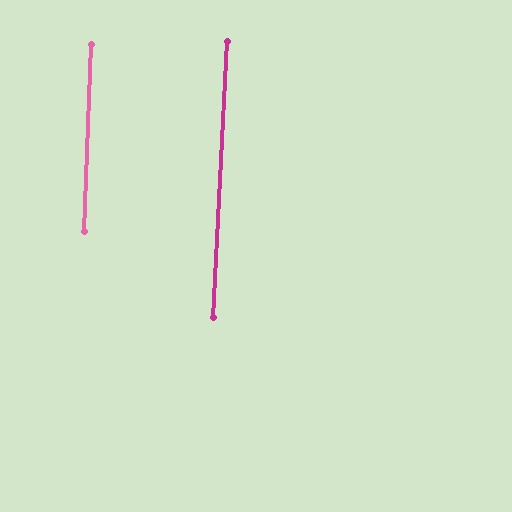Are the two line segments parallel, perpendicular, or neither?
Parallel — their directions differ by only 1.0°.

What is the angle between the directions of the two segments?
Approximately 1 degree.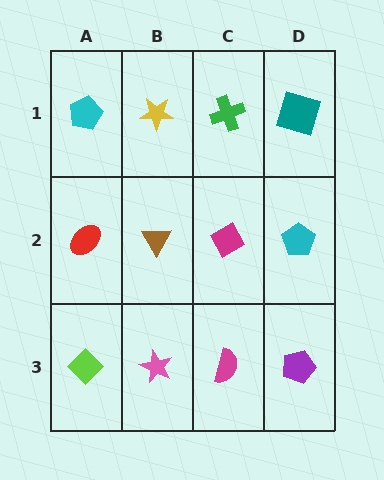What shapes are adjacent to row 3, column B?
A brown triangle (row 2, column B), a lime diamond (row 3, column A), a magenta semicircle (row 3, column C).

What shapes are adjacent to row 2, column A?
A cyan pentagon (row 1, column A), a lime diamond (row 3, column A), a brown triangle (row 2, column B).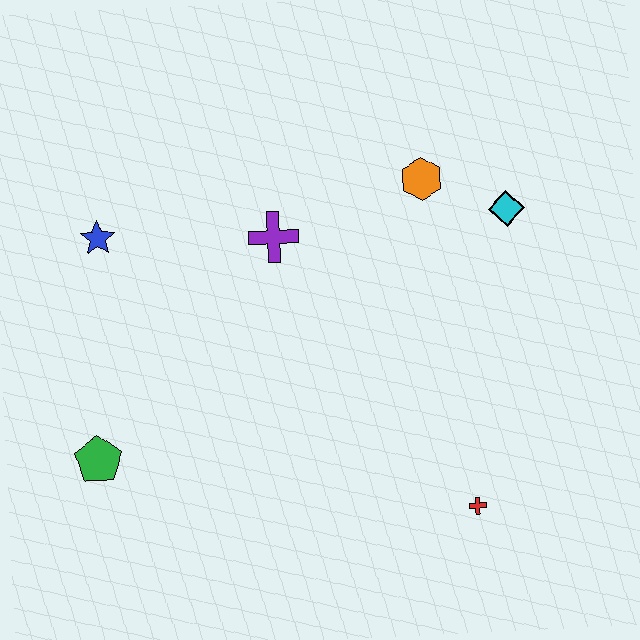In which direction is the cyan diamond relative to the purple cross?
The cyan diamond is to the right of the purple cross.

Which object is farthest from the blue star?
The red cross is farthest from the blue star.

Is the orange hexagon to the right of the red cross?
No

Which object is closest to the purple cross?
The orange hexagon is closest to the purple cross.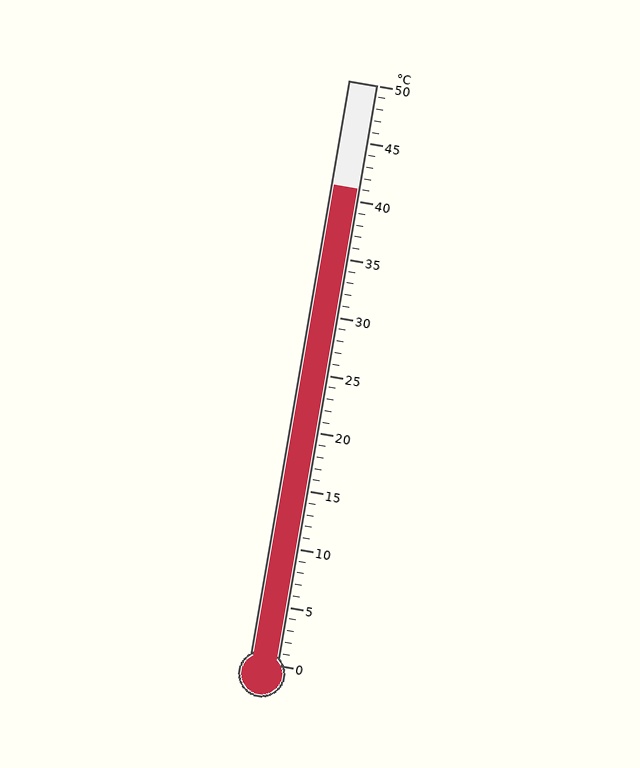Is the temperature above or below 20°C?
The temperature is above 20°C.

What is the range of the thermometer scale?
The thermometer scale ranges from 0°C to 50°C.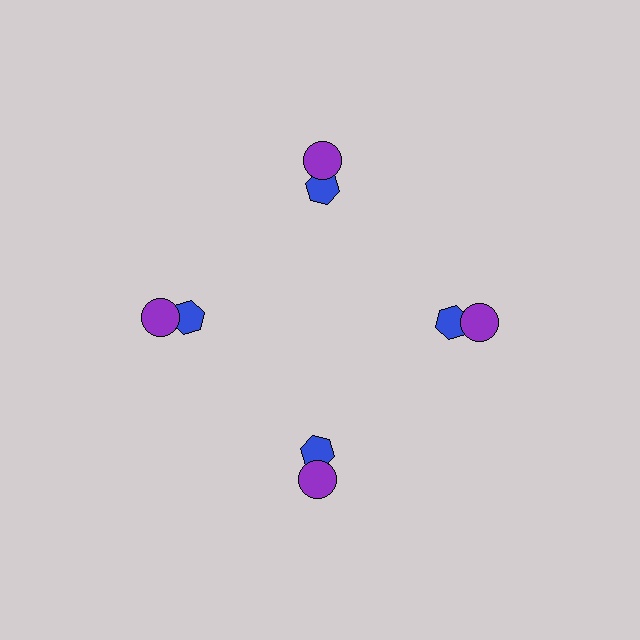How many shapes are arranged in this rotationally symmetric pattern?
There are 8 shapes, arranged in 4 groups of 2.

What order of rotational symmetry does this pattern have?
This pattern has 4-fold rotational symmetry.